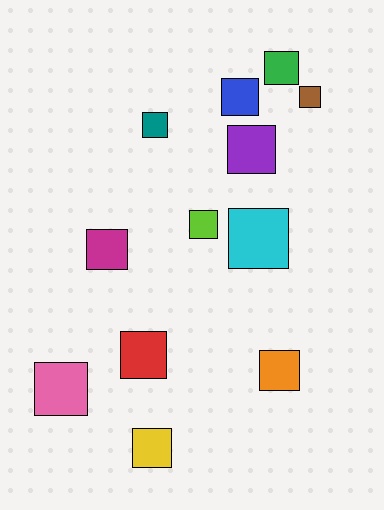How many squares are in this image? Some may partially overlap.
There are 12 squares.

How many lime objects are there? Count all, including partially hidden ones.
There is 1 lime object.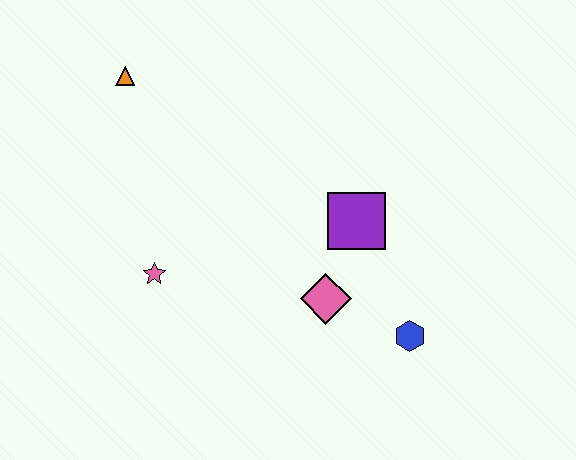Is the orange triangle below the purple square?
No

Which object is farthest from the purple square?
The orange triangle is farthest from the purple square.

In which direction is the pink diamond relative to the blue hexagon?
The pink diamond is to the left of the blue hexagon.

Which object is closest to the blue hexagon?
The pink diamond is closest to the blue hexagon.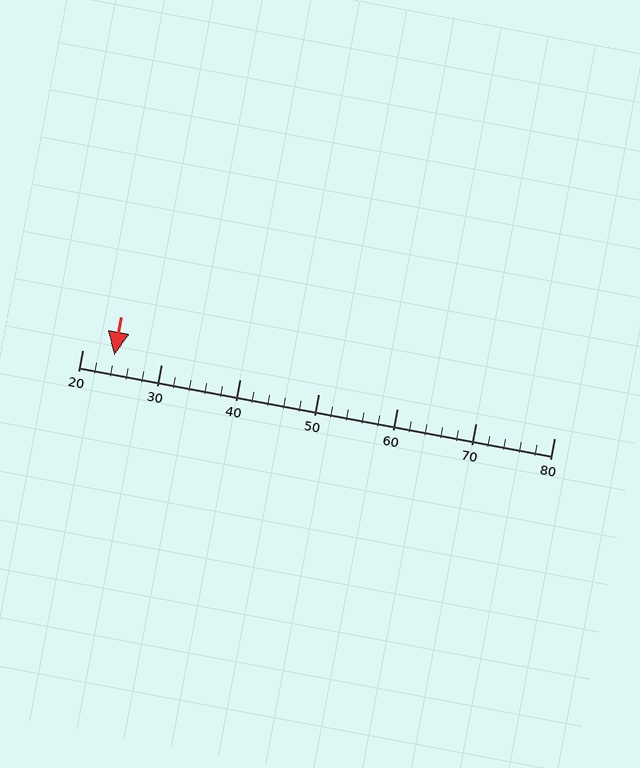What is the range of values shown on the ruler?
The ruler shows values from 20 to 80.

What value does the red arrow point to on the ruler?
The red arrow points to approximately 24.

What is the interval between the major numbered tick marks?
The major tick marks are spaced 10 units apart.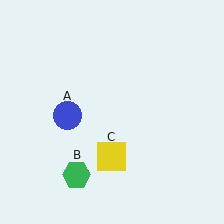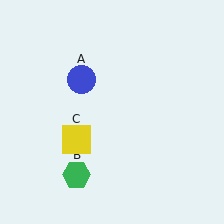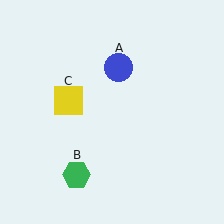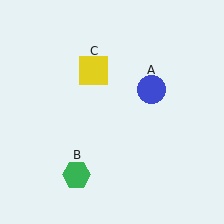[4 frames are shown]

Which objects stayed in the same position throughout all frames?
Green hexagon (object B) remained stationary.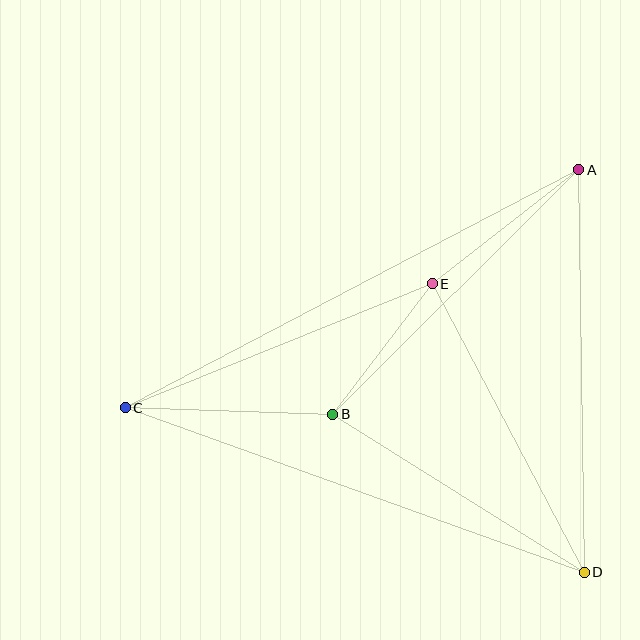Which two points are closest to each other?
Points B and E are closest to each other.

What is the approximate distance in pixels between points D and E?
The distance between D and E is approximately 326 pixels.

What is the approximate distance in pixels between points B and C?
The distance between B and C is approximately 208 pixels.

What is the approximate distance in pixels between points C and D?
The distance between C and D is approximately 488 pixels.